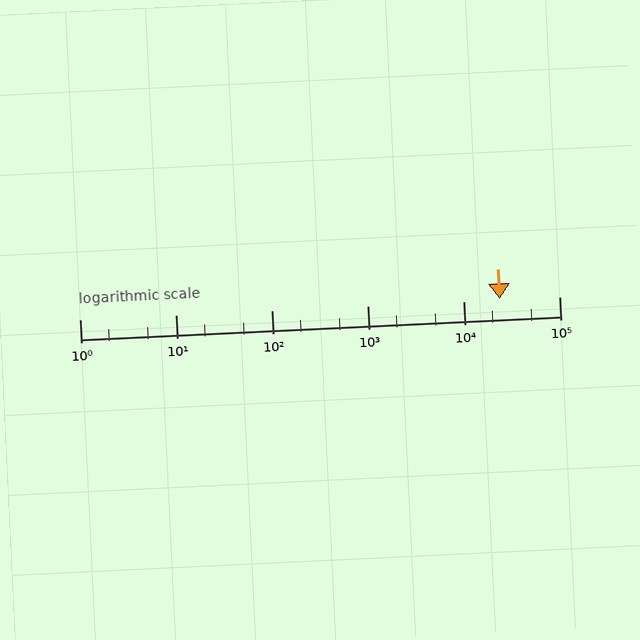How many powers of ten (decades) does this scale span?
The scale spans 5 decades, from 1 to 100000.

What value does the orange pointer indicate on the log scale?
The pointer indicates approximately 24000.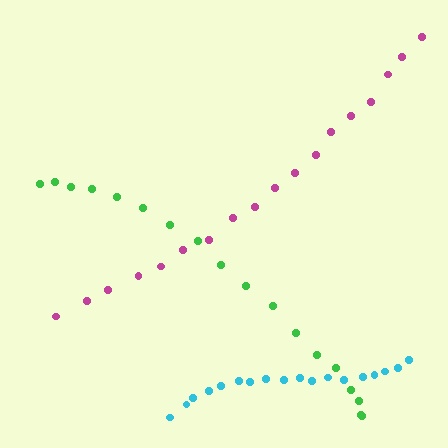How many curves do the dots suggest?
There are 3 distinct paths.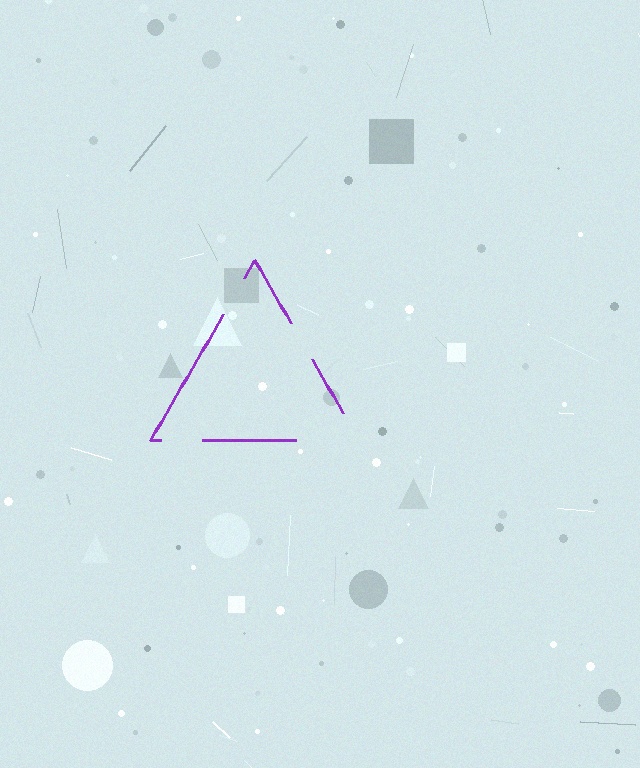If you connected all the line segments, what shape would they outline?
They would outline a triangle.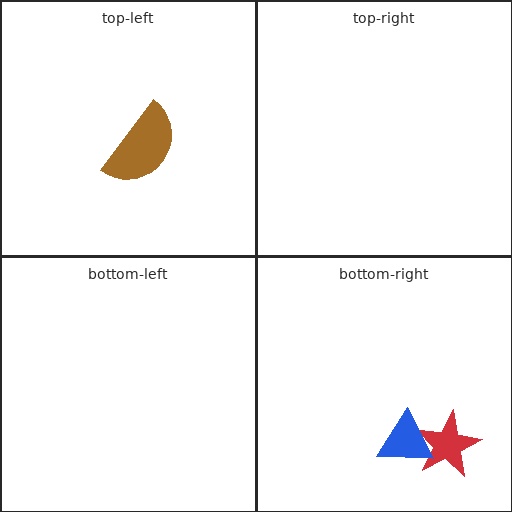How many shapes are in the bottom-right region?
2.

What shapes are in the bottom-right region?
The red star, the blue triangle.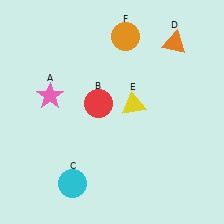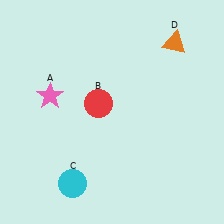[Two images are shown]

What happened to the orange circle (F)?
The orange circle (F) was removed in Image 2. It was in the top-right area of Image 1.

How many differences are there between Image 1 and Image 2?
There are 2 differences between the two images.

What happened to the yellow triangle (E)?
The yellow triangle (E) was removed in Image 2. It was in the top-right area of Image 1.